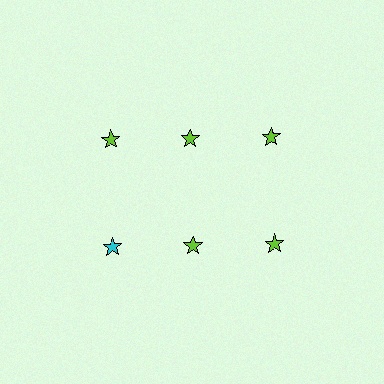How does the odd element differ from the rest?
It has a different color: cyan instead of lime.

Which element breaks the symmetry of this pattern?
The cyan star in the second row, leftmost column breaks the symmetry. All other shapes are lime stars.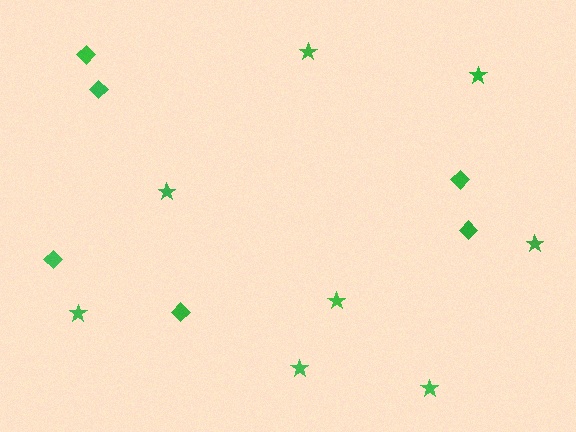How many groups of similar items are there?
There are 2 groups: one group of stars (8) and one group of diamonds (6).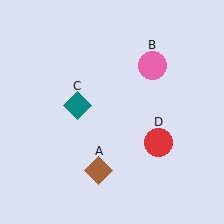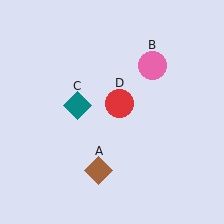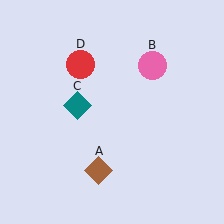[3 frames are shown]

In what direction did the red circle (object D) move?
The red circle (object D) moved up and to the left.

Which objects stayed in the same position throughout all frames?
Brown diamond (object A) and pink circle (object B) and teal diamond (object C) remained stationary.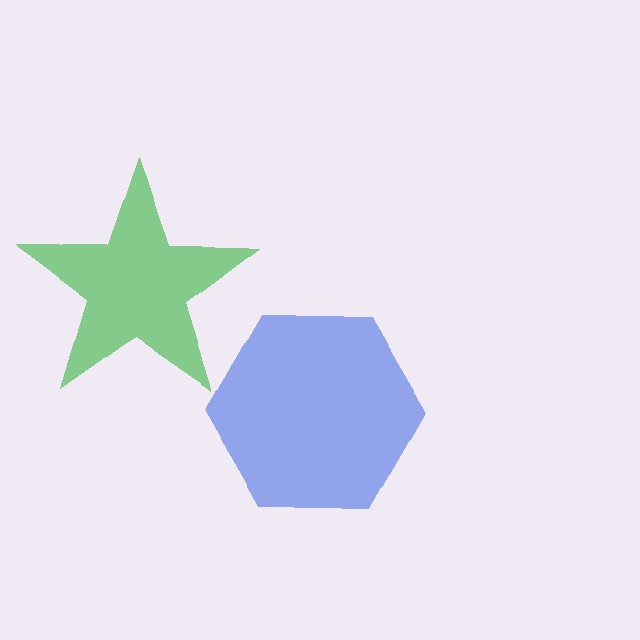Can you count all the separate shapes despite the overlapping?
Yes, there are 2 separate shapes.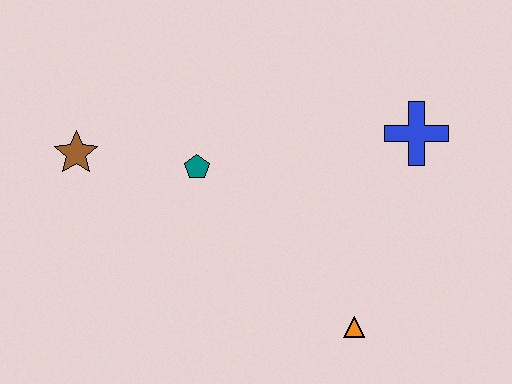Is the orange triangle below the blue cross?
Yes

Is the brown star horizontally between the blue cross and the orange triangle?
No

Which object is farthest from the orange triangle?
The brown star is farthest from the orange triangle.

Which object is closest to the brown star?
The teal pentagon is closest to the brown star.